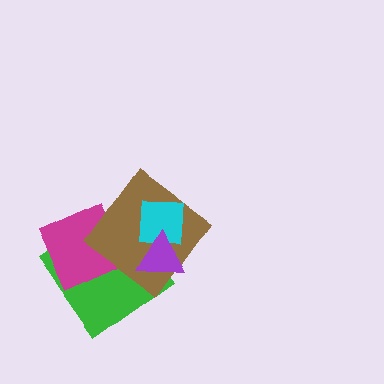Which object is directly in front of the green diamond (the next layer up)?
The magenta square is directly in front of the green diamond.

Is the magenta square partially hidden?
Yes, it is partially covered by another shape.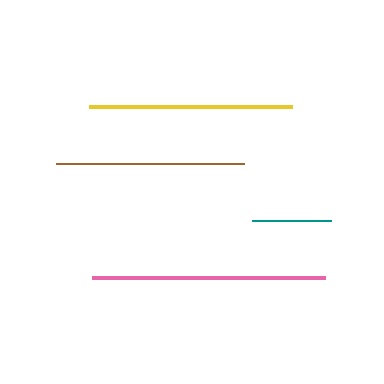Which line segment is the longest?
The pink line is the longest at approximately 233 pixels.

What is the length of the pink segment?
The pink segment is approximately 233 pixels long.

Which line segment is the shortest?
The teal line is the shortest at approximately 79 pixels.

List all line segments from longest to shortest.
From longest to shortest: pink, yellow, brown, teal.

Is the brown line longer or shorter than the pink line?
The pink line is longer than the brown line.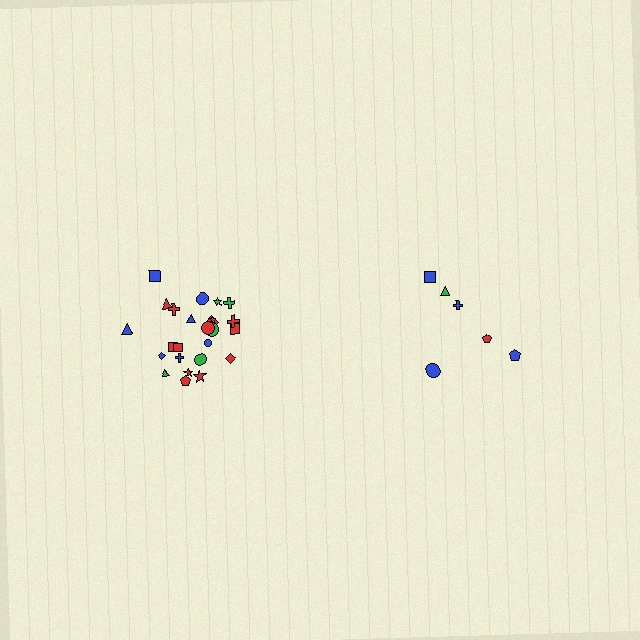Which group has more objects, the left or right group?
The left group.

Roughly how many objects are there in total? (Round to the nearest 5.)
Roughly 30 objects in total.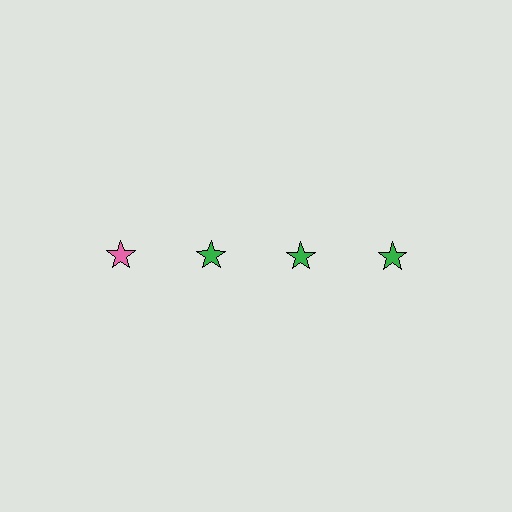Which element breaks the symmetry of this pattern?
The pink star in the top row, leftmost column breaks the symmetry. All other shapes are green stars.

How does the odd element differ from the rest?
It has a different color: pink instead of green.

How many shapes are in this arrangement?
There are 4 shapes arranged in a grid pattern.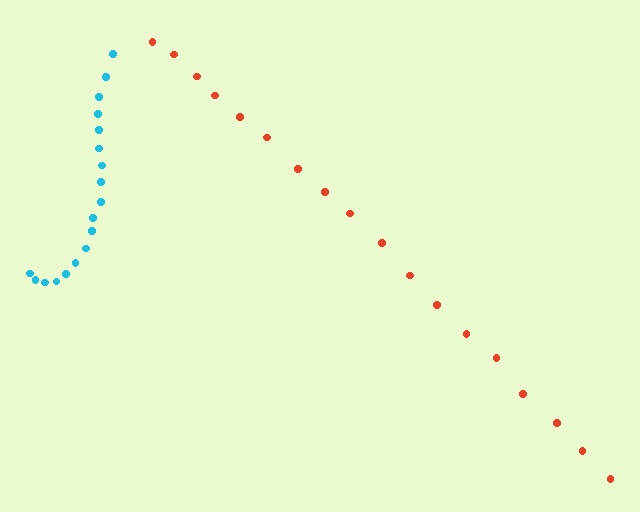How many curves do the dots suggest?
There are 2 distinct paths.